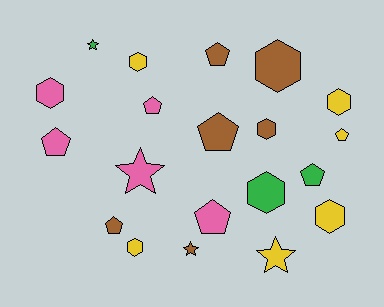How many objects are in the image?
There are 20 objects.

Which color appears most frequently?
Brown, with 6 objects.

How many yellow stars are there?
There is 1 yellow star.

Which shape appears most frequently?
Hexagon, with 8 objects.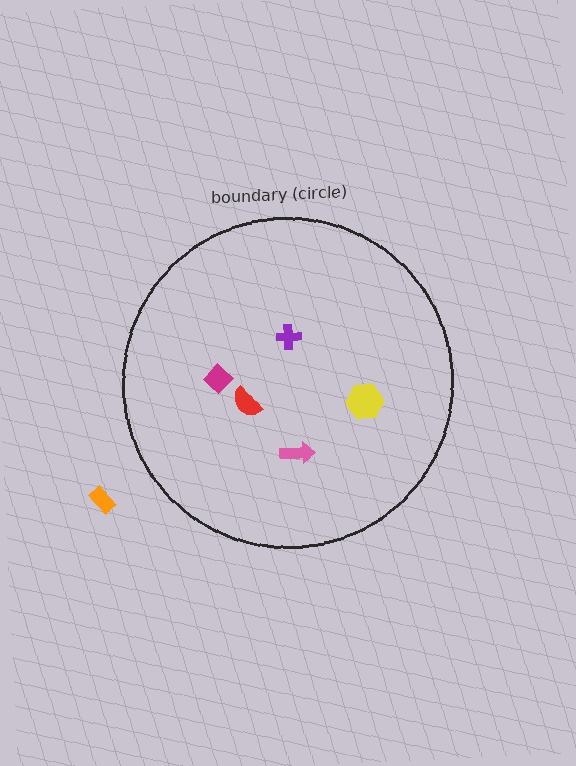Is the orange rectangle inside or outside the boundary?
Outside.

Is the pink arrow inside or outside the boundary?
Inside.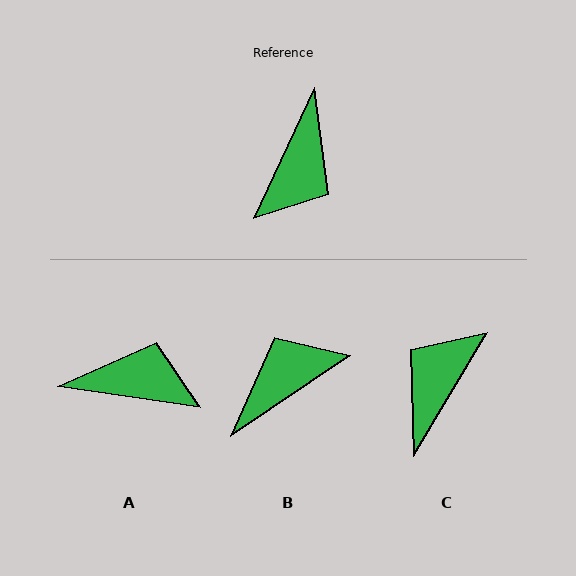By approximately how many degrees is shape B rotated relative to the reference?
Approximately 149 degrees counter-clockwise.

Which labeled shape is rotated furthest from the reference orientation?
C, about 175 degrees away.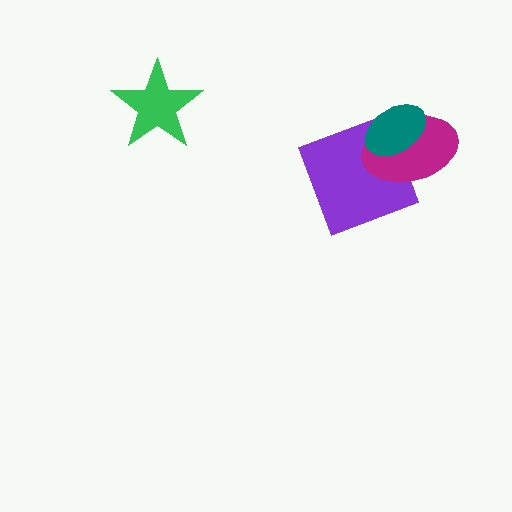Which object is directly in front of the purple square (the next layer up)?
The magenta ellipse is directly in front of the purple square.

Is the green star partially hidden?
No, no other shape covers it.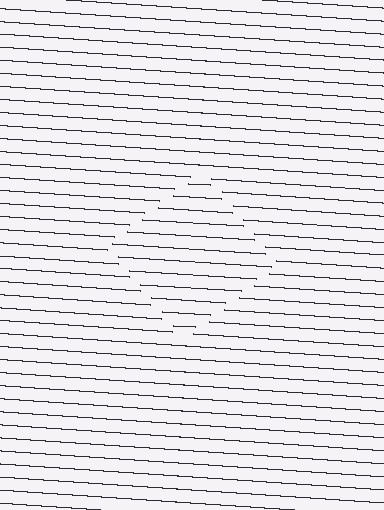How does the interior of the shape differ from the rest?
The interior of the shape contains the same grating, shifted by half a period — the contour is defined by the phase discontinuity where line-ends from the inner and outer gratings abut.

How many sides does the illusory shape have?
4 sides — the line-ends trace a square.